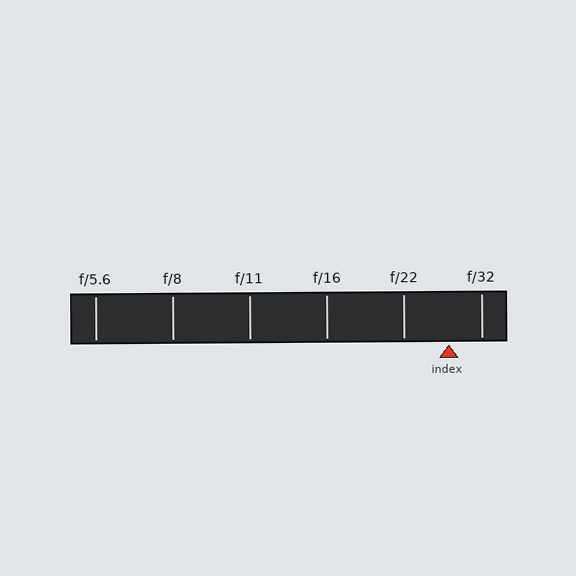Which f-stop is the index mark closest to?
The index mark is closest to f/32.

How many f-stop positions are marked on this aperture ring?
There are 6 f-stop positions marked.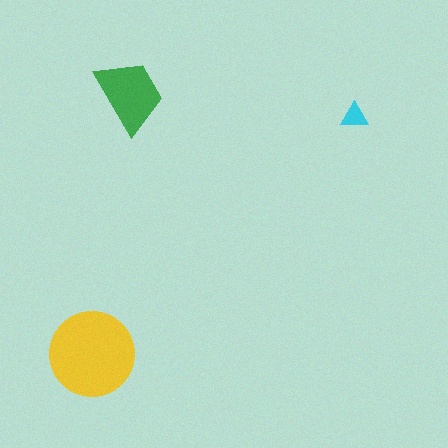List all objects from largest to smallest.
The yellow circle, the green trapezoid, the cyan triangle.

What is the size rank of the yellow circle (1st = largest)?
1st.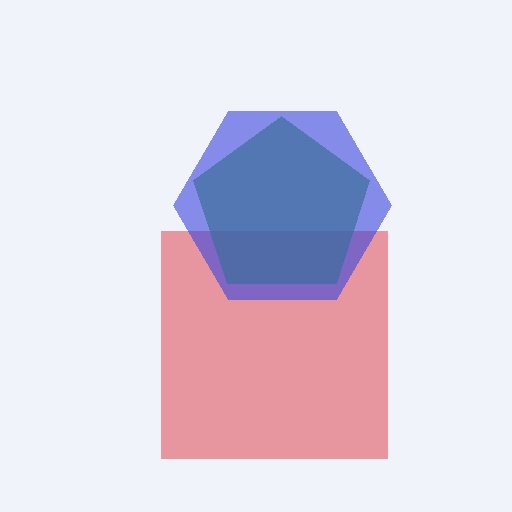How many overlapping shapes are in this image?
There are 3 overlapping shapes in the image.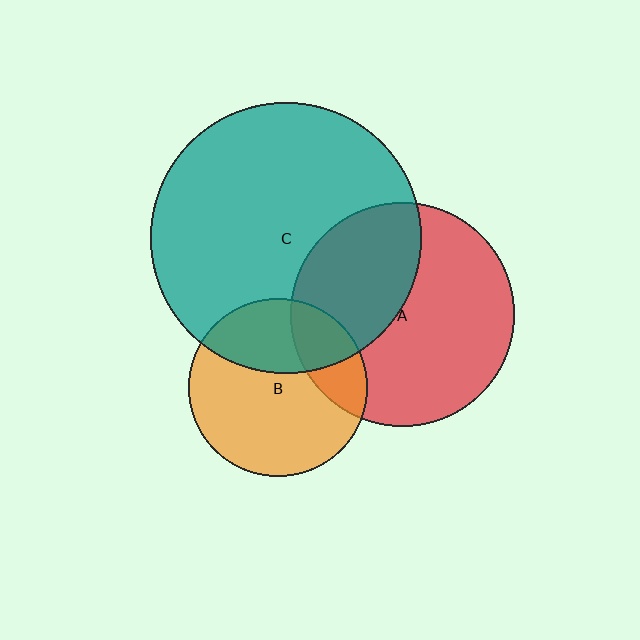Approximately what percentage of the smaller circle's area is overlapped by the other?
Approximately 20%.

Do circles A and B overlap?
Yes.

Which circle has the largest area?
Circle C (teal).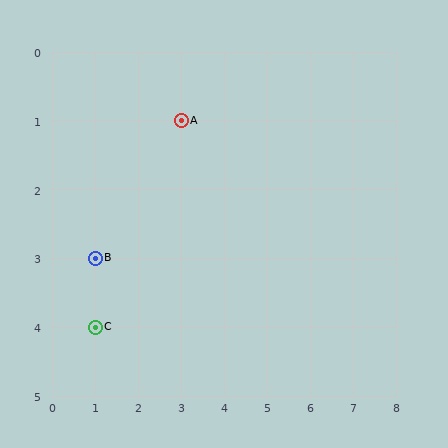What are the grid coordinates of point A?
Point A is at grid coordinates (3, 1).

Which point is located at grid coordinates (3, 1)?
Point A is at (3, 1).